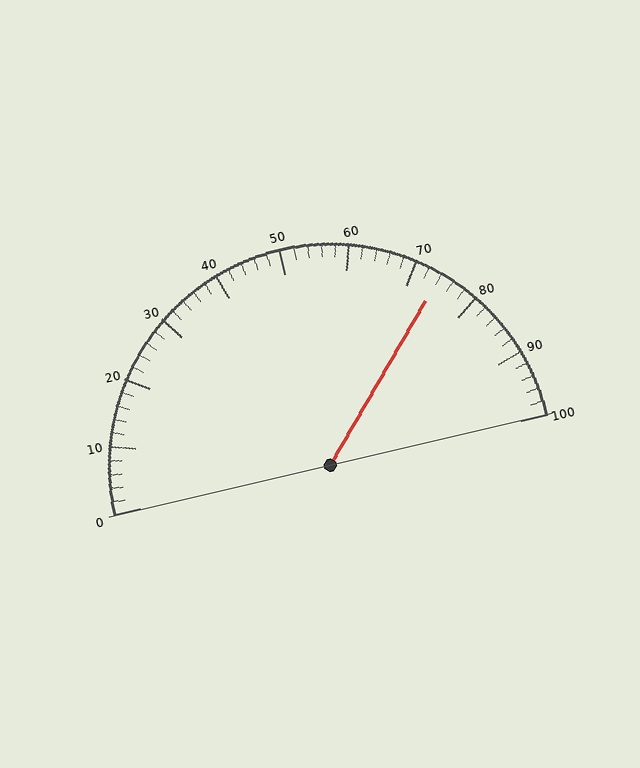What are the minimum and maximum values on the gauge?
The gauge ranges from 0 to 100.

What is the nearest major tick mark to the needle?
The nearest major tick mark is 70.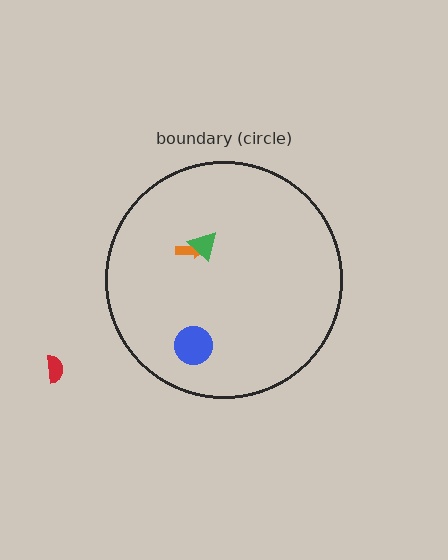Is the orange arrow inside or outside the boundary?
Inside.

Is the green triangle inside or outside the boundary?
Inside.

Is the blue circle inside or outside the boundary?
Inside.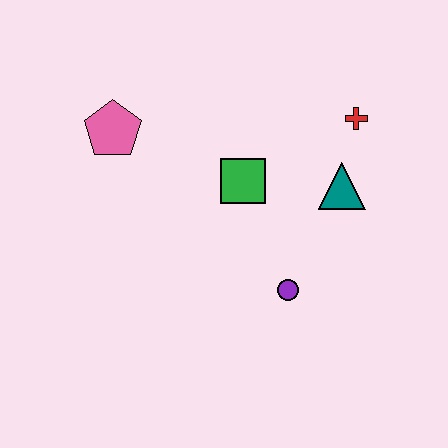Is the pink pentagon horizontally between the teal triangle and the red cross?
No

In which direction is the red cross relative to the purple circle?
The red cross is above the purple circle.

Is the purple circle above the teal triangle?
No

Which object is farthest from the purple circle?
The pink pentagon is farthest from the purple circle.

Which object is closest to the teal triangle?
The red cross is closest to the teal triangle.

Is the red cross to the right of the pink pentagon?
Yes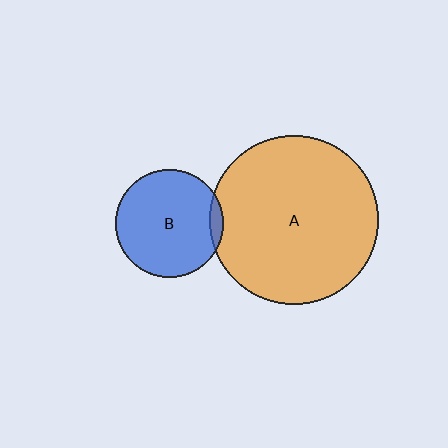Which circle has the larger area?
Circle A (orange).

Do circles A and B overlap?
Yes.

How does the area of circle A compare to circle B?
Approximately 2.5 times.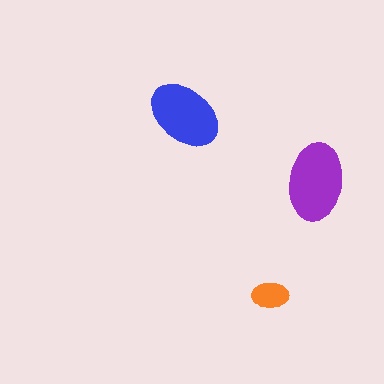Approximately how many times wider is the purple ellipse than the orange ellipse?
About 2 times wider.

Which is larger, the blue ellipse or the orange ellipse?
The blue one.